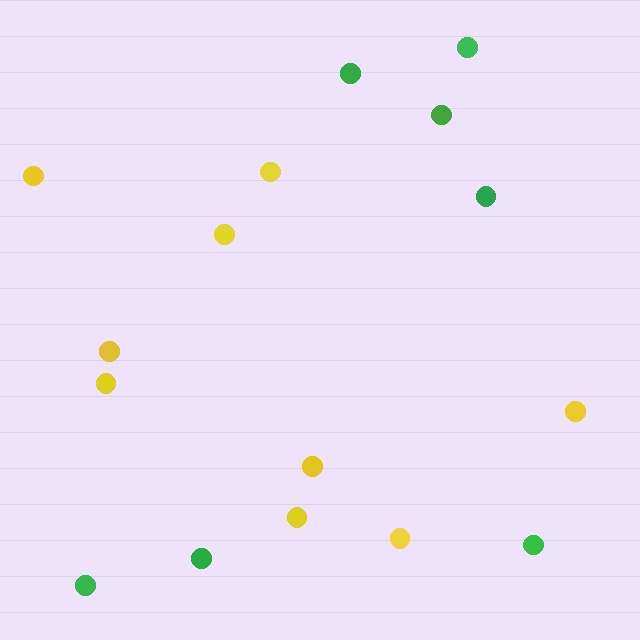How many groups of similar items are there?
There are 2 groups: one group of green circles (7) and one group of yellow circles (9).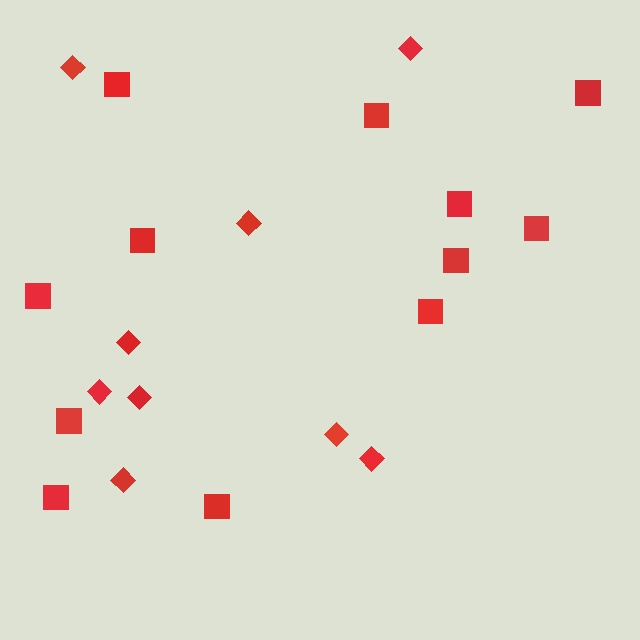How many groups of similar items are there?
There are 2 groups: one group of diamonds (9) and one group of squares (12).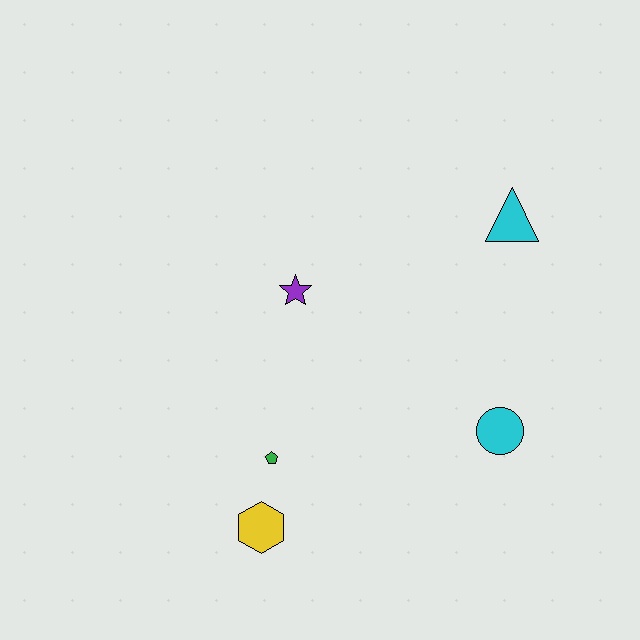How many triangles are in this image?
There is 1 triangle.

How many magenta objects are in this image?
There are no magenta objects.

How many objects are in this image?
There are 5 objects.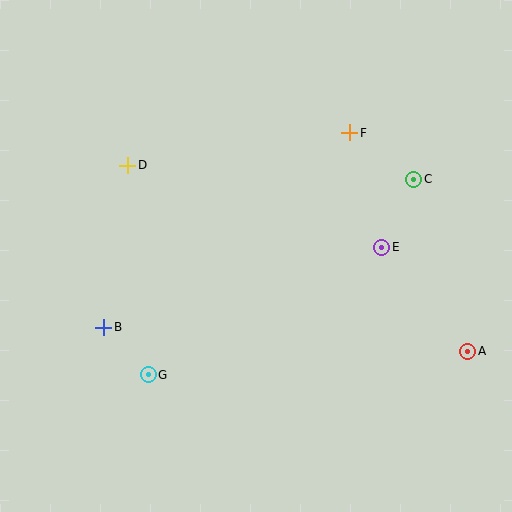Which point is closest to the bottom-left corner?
Point G is closest to the bottom-left corner.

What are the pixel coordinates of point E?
Point E is at (382, 247).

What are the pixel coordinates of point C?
Point C is at (414, 179).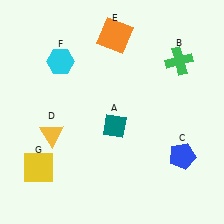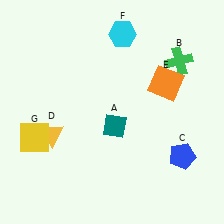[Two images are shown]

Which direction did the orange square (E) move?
The orange square (E) moved right.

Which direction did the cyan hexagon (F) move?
The cyan hexagon (F) moved right.